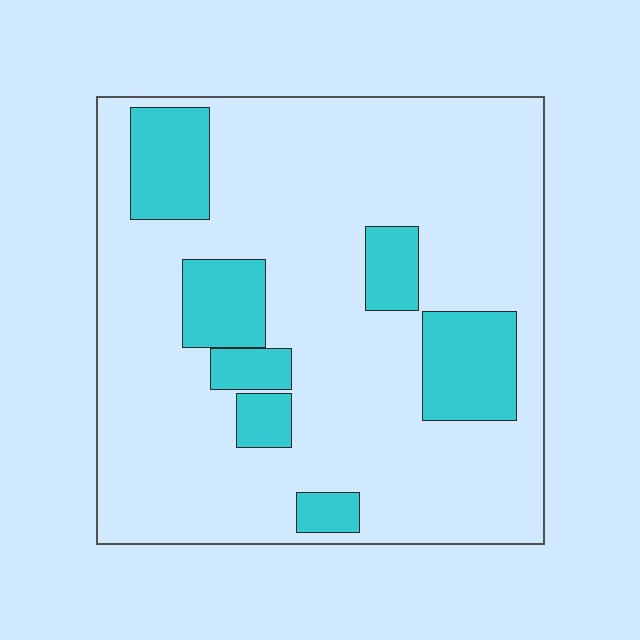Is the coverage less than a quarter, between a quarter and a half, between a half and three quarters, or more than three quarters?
Less than a quarter.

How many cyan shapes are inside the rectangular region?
7.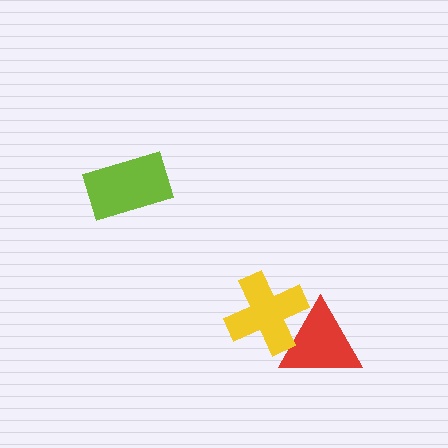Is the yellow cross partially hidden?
No, no other shape covers it.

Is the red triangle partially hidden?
Yes, it is partially covered by another shape.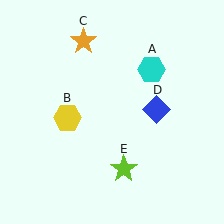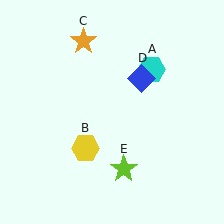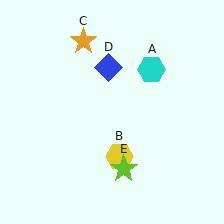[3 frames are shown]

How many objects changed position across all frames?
2 objects changed position: yellow hexagon (object B), blue diamond (object D).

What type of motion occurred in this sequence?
The yellow hexagon (object B), blue diamond (object D) rotated counterclockwise around the center of the scene.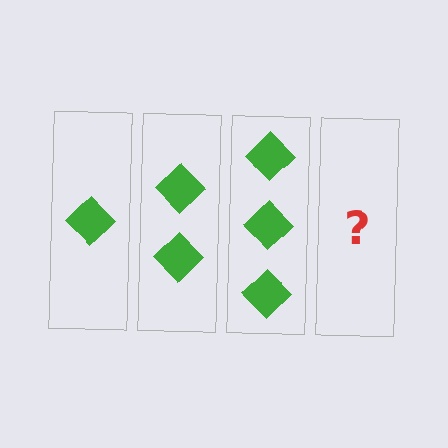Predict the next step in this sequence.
The next step is 4 diamonds.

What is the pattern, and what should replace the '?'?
The pattern is that each step adds one more diamond. The '?' should be 4 diamonds.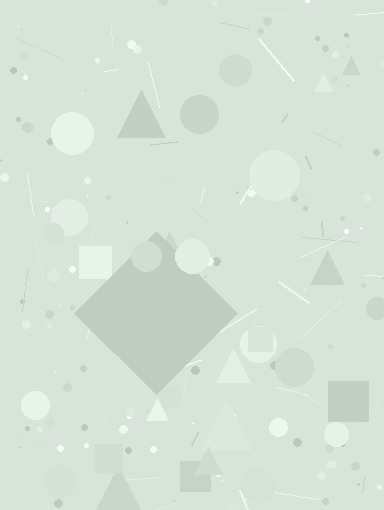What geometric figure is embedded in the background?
A diamond is embedded in the background.